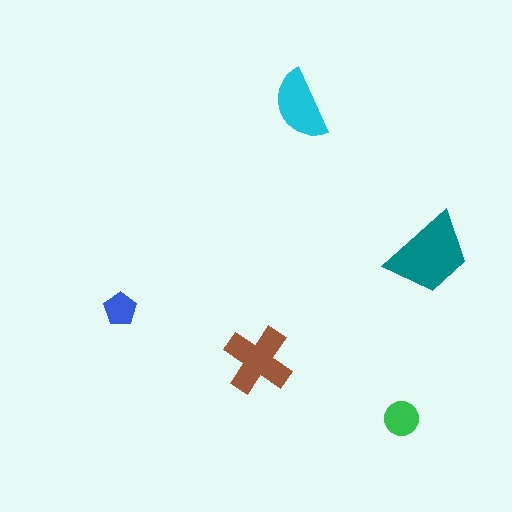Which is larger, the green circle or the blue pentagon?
The green circle.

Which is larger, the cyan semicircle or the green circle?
The cyan semicircle.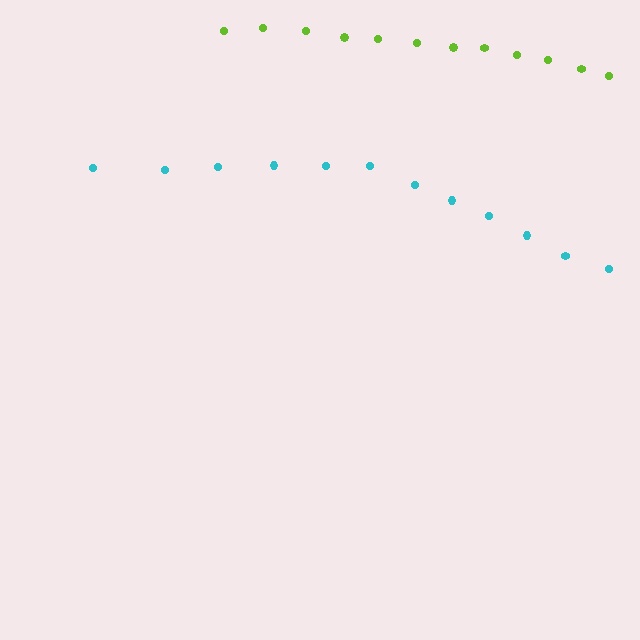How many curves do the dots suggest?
There are 2 distinct paths.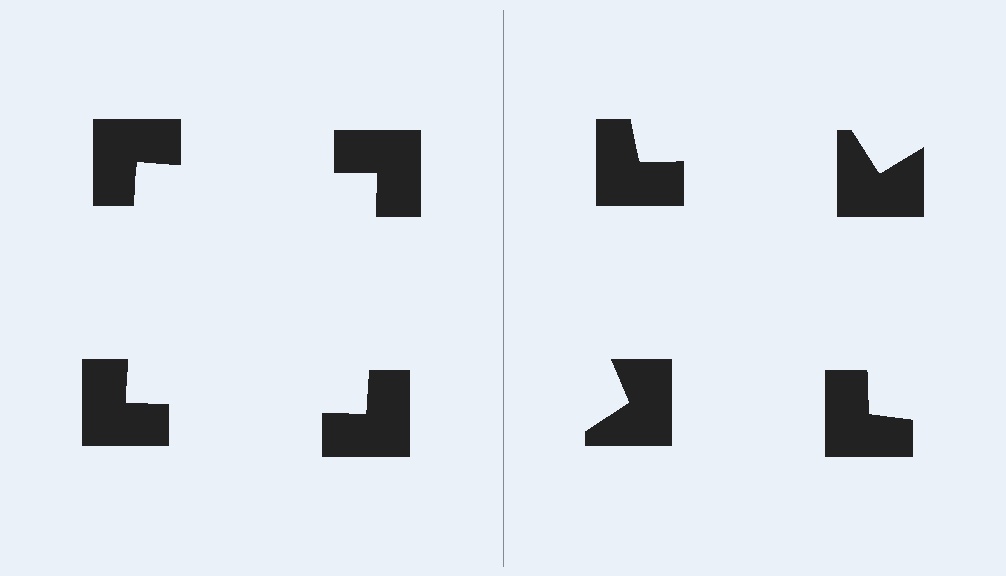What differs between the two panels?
The notched squares are positioned identically on both sides; only the wedge orientations differ. On the left they align to a square; on the right they are misaligned.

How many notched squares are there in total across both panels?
8 — 4 on each side.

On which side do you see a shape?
An illusory square appears on the left side. On the right side the wedge cuts are rotated, so no coherent shape forms.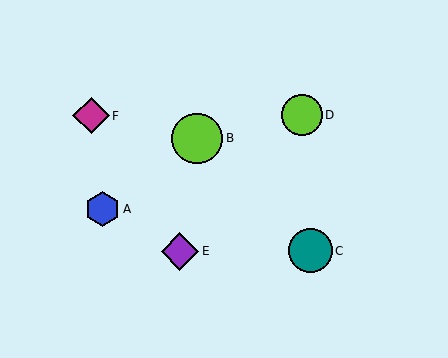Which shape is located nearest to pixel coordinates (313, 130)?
The lime circle (labeled D) at (302, 115) is nearest to that location.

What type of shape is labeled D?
Shape D is a lime circle.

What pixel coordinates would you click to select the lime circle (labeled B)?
Click at (197, 138) to select the lime circle B.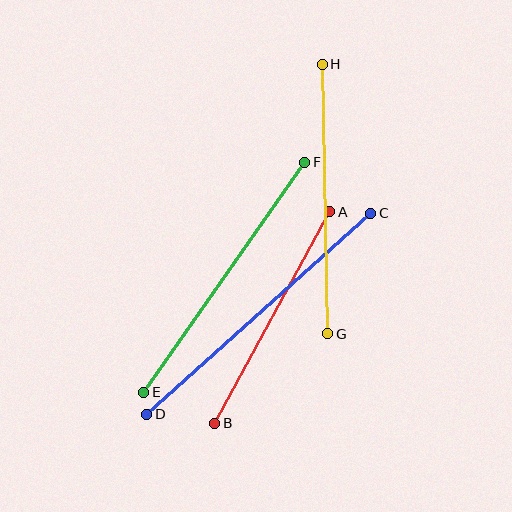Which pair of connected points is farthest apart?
Points C and D are farthest apart.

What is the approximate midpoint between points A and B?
The midpoint is at approximately (272, 317) pixels.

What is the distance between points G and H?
The distance is approximately 269 pixels.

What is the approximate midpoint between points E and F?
The midpoint is at approximately (224, 277) pixels.